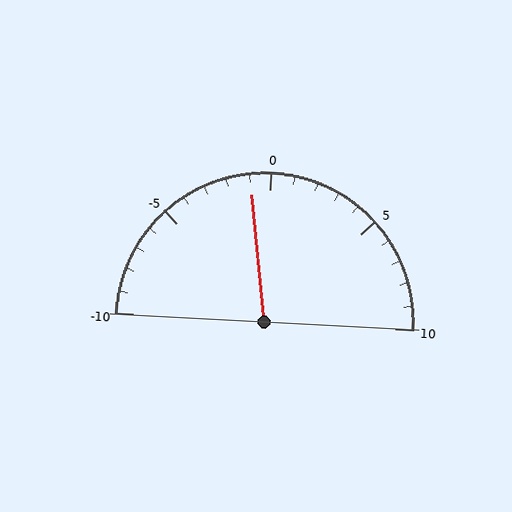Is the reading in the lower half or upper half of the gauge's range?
The reading is in the lower half of the range (-10 to 10).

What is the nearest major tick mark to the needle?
The nearest major tick mark is 0.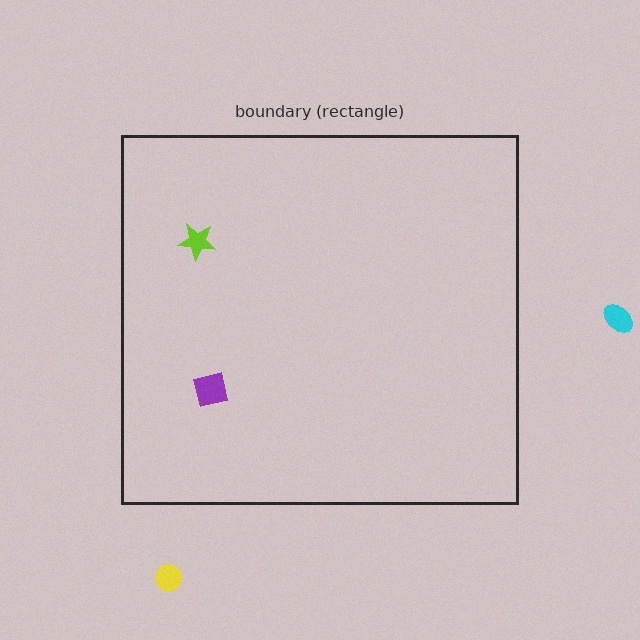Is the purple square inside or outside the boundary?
Inside.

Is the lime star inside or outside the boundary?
Inside.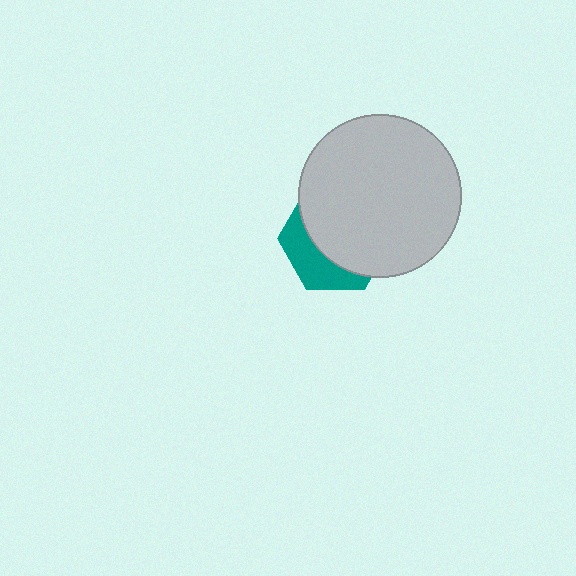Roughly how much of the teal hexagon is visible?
A small part of it is visible (roughly 33%).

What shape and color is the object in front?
The object in front is a light gray circle.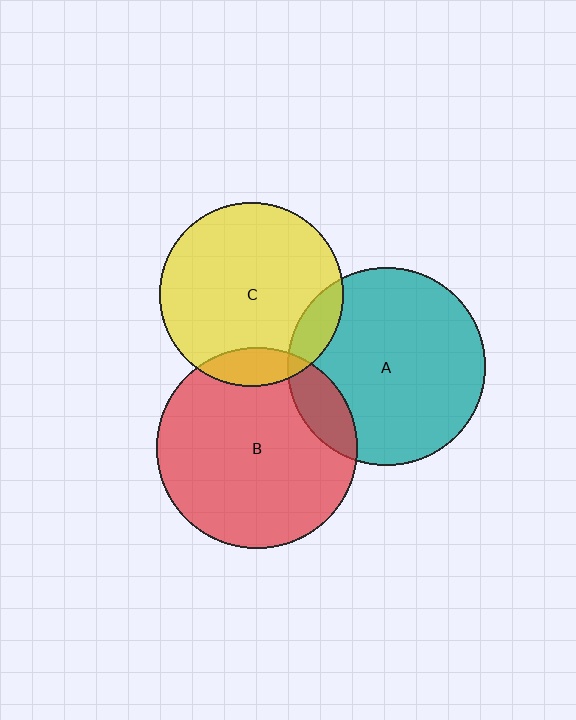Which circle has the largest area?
Circle B (red).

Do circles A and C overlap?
Yes.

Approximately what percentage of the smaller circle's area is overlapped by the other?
Approximately 10%.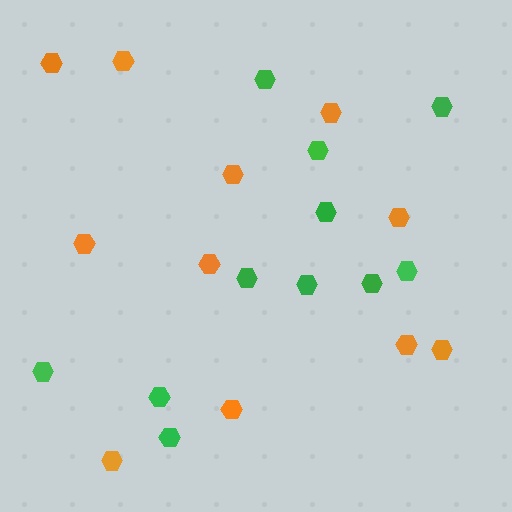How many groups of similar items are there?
There are 2 groups: one group of green hexagons (11) and one group of orange hexagons (11).